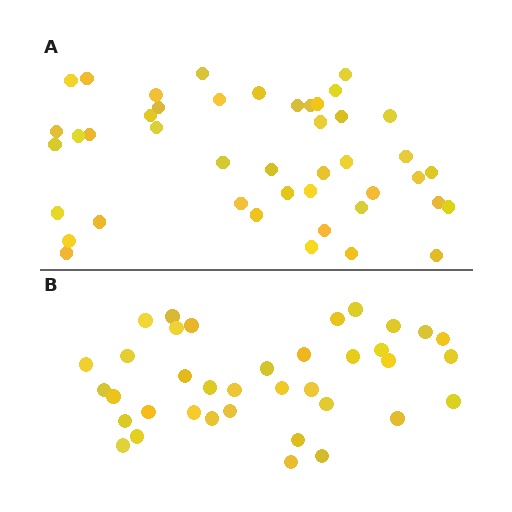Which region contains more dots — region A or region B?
Region A (the top region) has more dots.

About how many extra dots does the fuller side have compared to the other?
Region A has roughly 8 or so more dots than region B.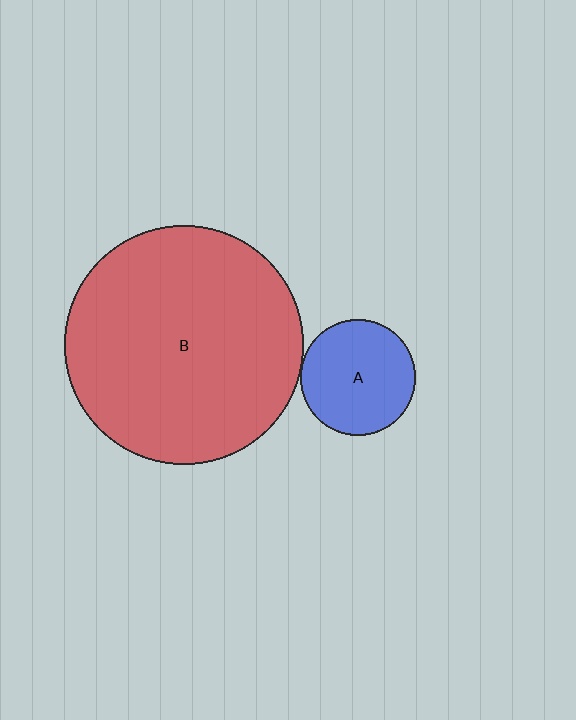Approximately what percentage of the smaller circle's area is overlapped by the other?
Approximately 5%.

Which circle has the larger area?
Circle B (red).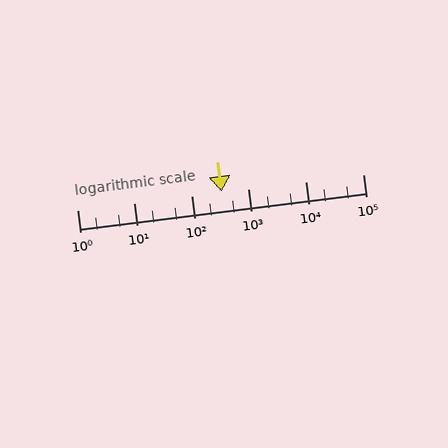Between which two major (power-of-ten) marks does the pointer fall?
The pointer is between 100 and 1000.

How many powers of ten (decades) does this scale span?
The scale spans 5 decades, from 1 to 100000.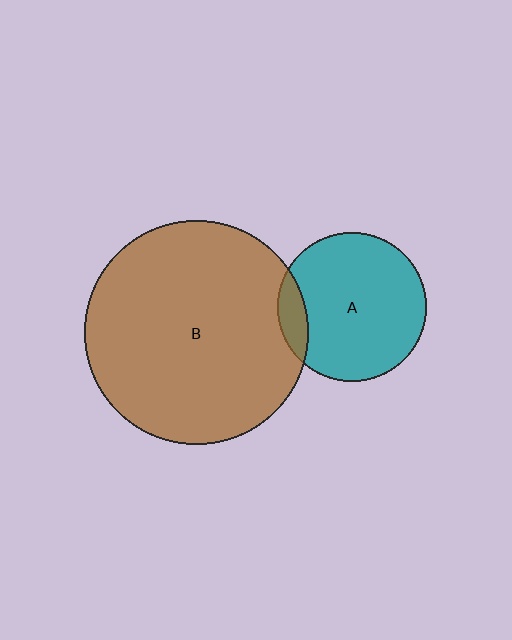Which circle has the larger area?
Circle B (brown).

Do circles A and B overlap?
Yes.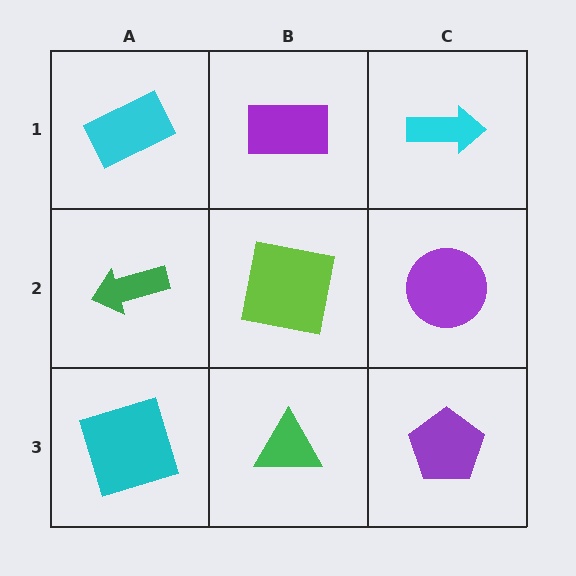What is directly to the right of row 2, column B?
A purple circle.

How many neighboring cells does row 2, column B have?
4.